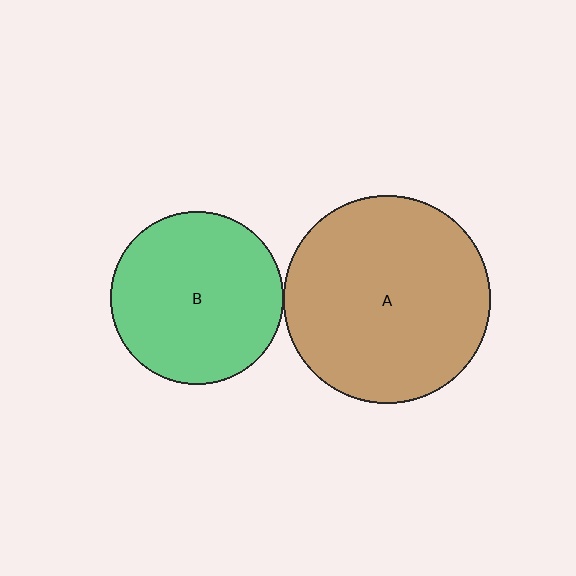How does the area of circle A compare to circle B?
Approximately 1.4 times.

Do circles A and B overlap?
Yes.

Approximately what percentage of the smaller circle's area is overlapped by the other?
Approximately 5%.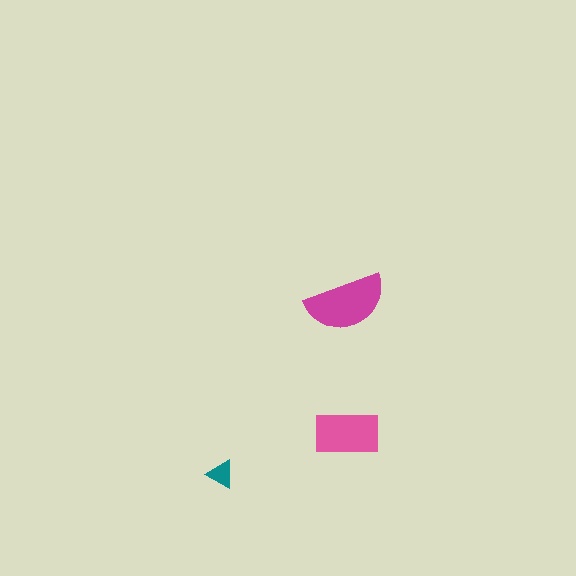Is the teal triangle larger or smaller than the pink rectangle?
Smaller.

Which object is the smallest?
The teal triangle.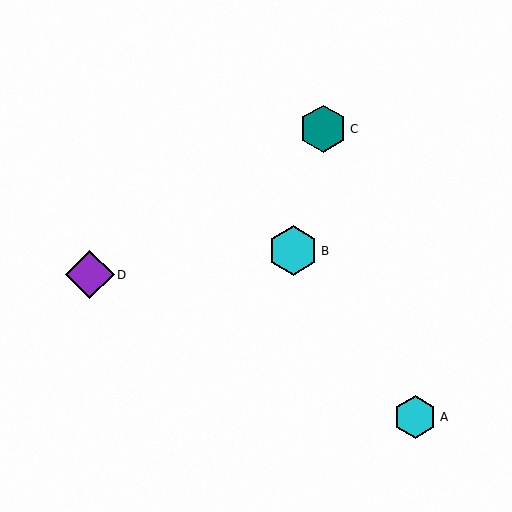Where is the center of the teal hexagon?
The center of the teal hexagon is at (323, 129).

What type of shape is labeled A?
Shape A is a cyan hexagon.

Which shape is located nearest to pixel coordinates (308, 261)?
The cyan hexagon (labeled B) at (293, 251) is nearest to that location.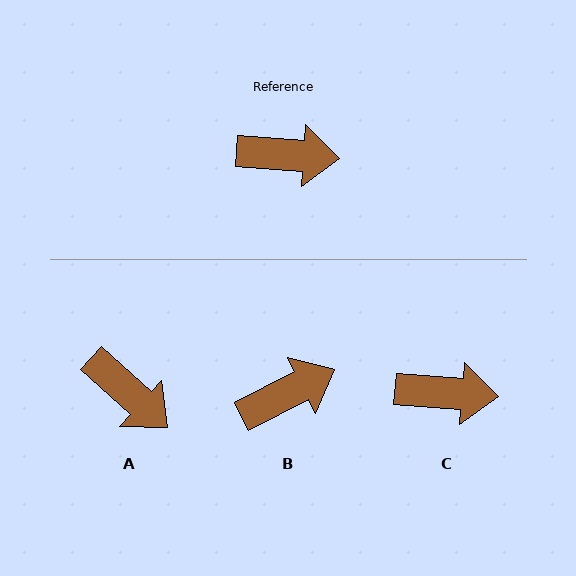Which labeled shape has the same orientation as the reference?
C.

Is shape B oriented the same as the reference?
No, it is off by about 31 degrees.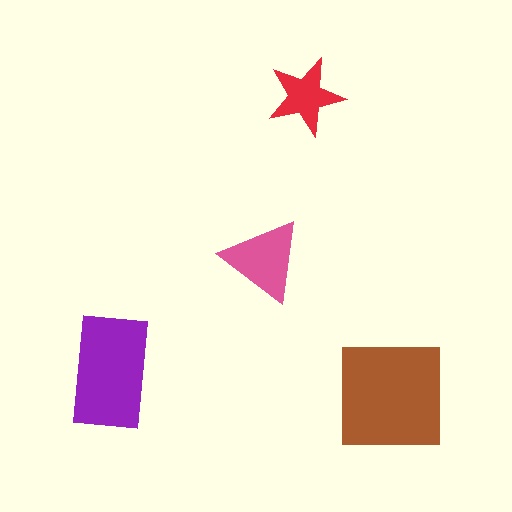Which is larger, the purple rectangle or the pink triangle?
The purple rectangle.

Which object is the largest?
The brown square.